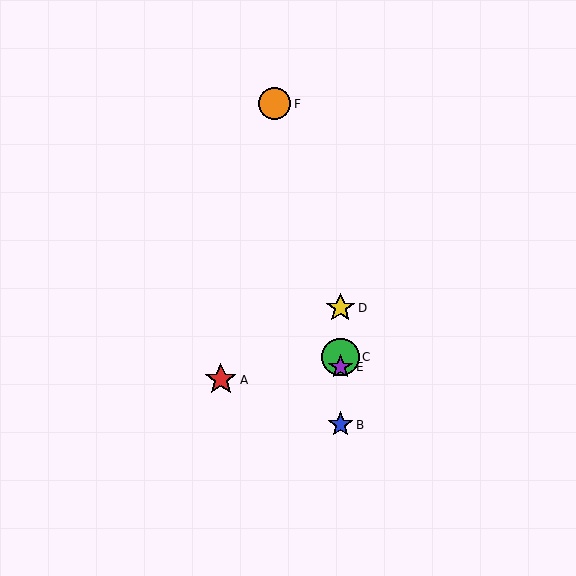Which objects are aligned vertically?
Objects B, C, D, E are aligned vertically.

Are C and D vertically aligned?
Yes, both are at x≈340.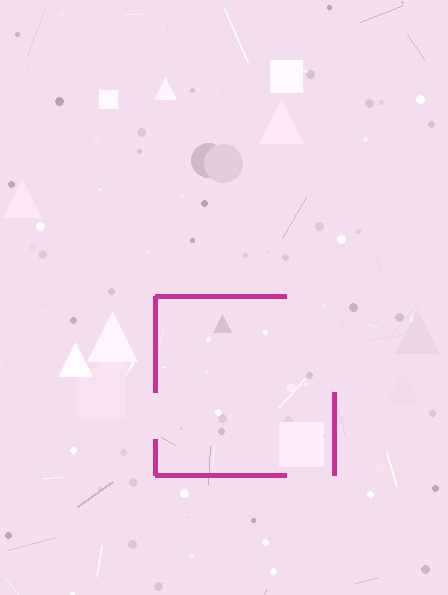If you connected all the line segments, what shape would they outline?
They would outline a square.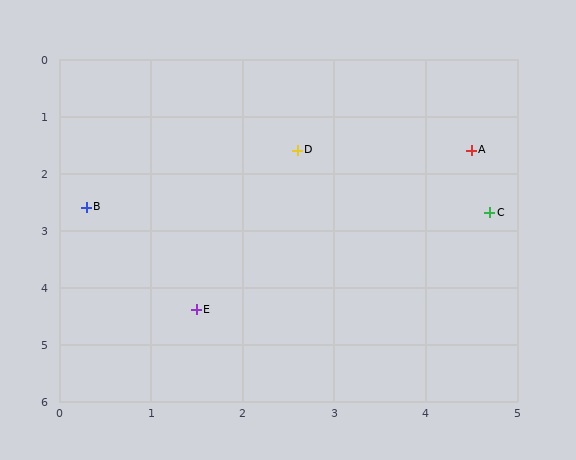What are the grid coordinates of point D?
Point D is at approximately (2.6, 1.6).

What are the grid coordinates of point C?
Point C is at approximately (4.7, 2.7).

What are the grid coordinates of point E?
Point E is at approximately (1.5, 4.4).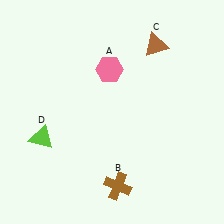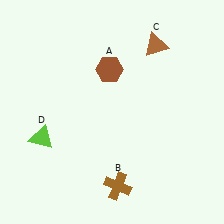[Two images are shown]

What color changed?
The hexagon (A) changed from pink in Image 1 to brown in Image 2.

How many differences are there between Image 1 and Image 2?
There is 1 difference between the two images.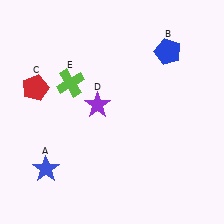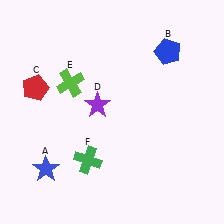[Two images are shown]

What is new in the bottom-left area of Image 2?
A green cross (F) was added in the bottom-left area of Image 2.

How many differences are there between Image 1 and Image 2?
There is 1 difference between the two images.